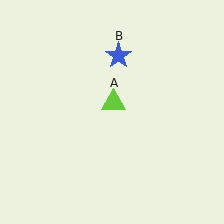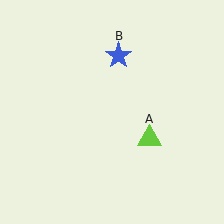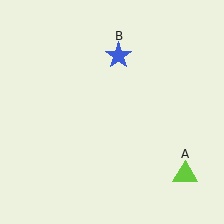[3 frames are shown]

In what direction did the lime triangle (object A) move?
The lime triangle (object A) moved down and to the right.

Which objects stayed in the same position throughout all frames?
Blue star (object B) remained stationary.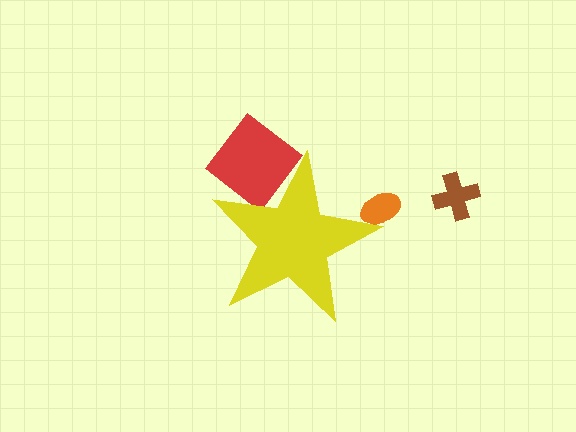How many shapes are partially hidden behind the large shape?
2 shapes are partially hidden.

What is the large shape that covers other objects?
A yellow star.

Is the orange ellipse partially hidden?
Yes, the orange ellipse is partially hidden behind the yellow star.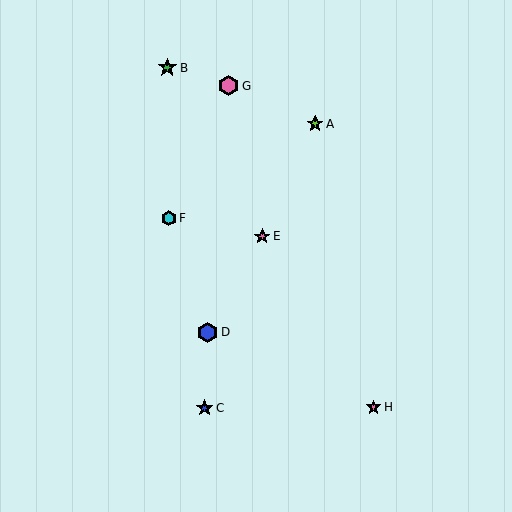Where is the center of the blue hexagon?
The center of the blue hexagon is at (208, 332).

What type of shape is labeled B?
Shape B is a green star.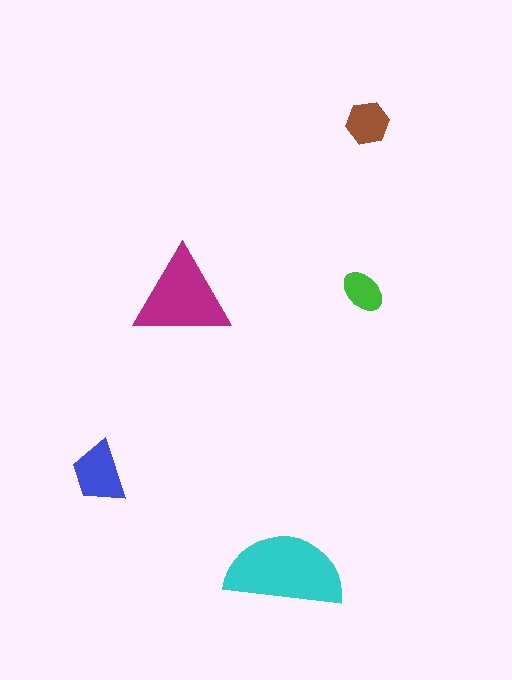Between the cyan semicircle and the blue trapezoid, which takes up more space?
The cyan semicircle.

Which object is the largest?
The cyan semicircle.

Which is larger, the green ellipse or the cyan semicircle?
The cyan semicircle.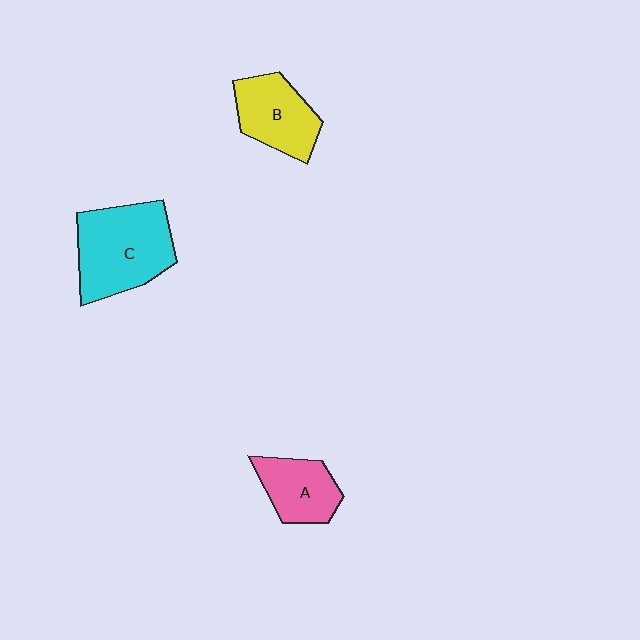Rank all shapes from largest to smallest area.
From largest to smallest: C (cyan), B (yellow), A (pink).